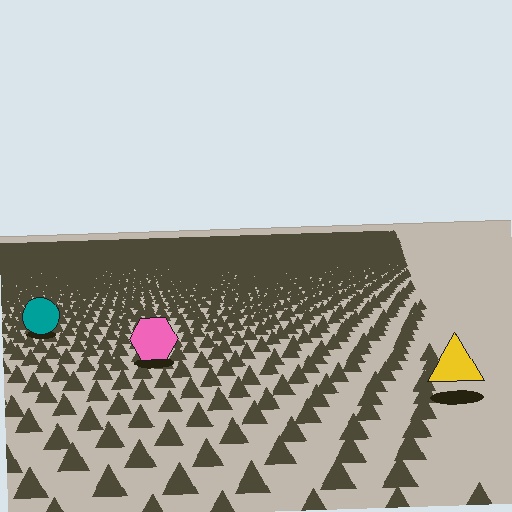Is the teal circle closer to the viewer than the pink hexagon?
No. The pink hexagon is closer — you can tell from the texture gradient: the ground texture is coarser near it.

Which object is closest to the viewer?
The yellow triangle is closest. The texture marks near it are larger and more spread out.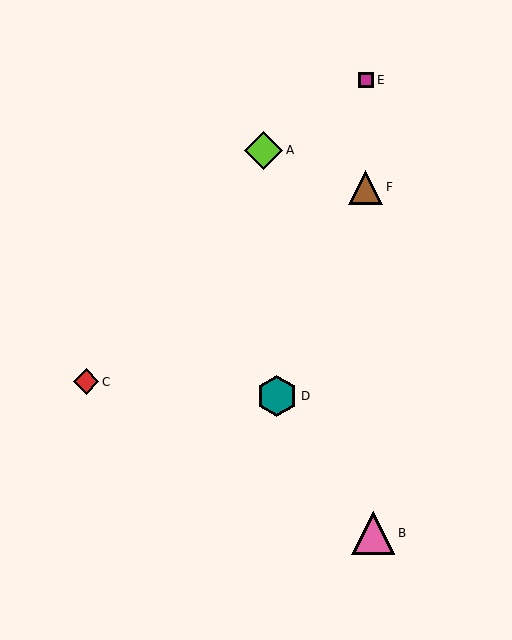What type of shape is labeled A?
Shape A is a lime diamond.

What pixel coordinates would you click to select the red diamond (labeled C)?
Click at (86, 382) to select the red diamond C.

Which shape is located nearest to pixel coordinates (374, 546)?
The pink triangle (labeled B) at (373, 533) is nearest to that location.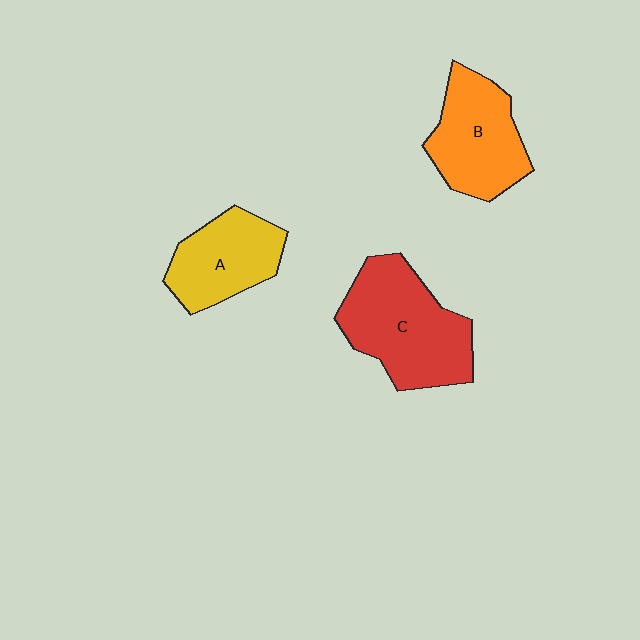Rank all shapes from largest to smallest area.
From largest to smallest: C (red), B (orange), A (yellow).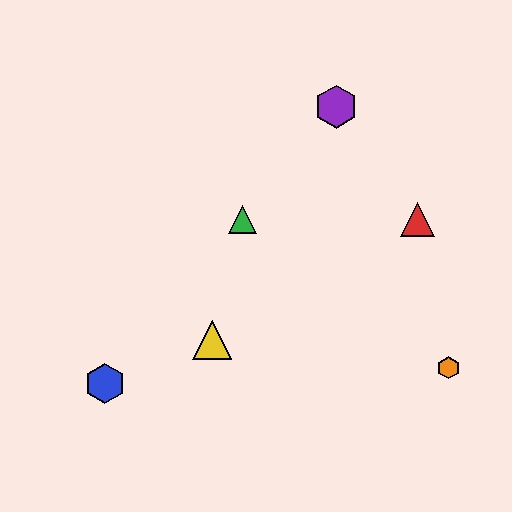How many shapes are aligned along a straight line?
3 shapes (the blue hexagon, the green triangle, the purple hexagon) are aligned along a straight line.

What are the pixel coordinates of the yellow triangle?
The yellow triangle is at (212, 340).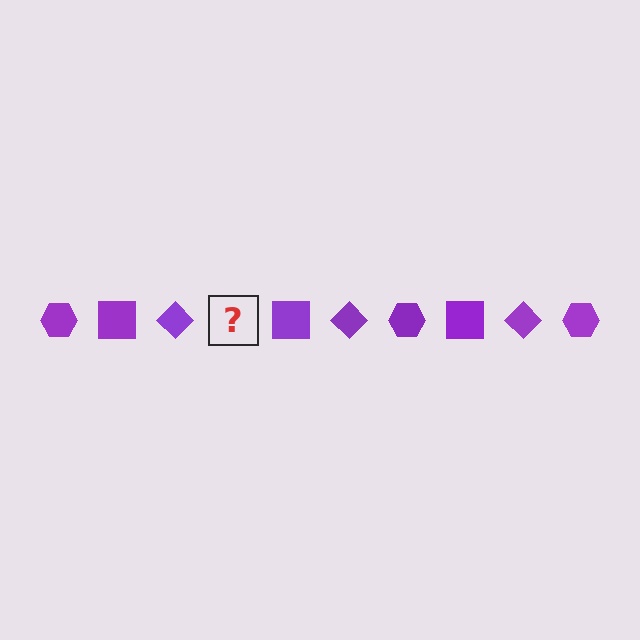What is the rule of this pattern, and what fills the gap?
The rule is that the pattern cycles through hexagon, square, diamond shapes in purple. The gap should be filled with a purple hexagon.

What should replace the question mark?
The question mark should be replaced with a purple hexagon.